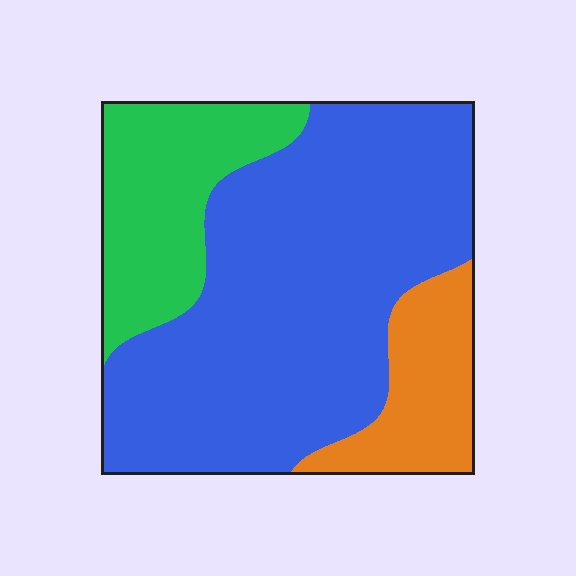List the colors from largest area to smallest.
From largest to smallest: blue, green, orange.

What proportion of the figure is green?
Green covers roughly 20% of the figure.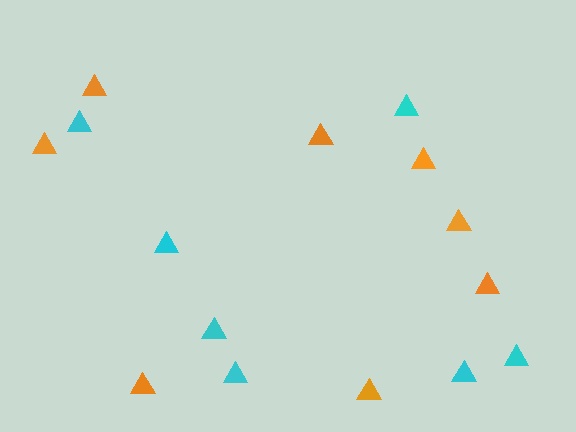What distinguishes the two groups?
There are 2 groups: one group of orange triangles (8) and one group of cyan triangles (7).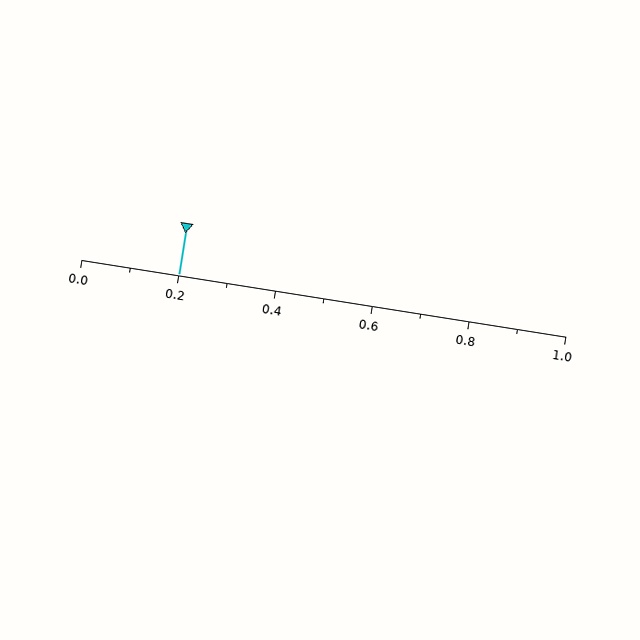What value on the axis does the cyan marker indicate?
The marker indicates approximately 0.2.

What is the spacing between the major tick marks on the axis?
The major ticks are spaced 0.2 apart.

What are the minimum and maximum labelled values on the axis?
The axis runs from 0.0 to 1.0.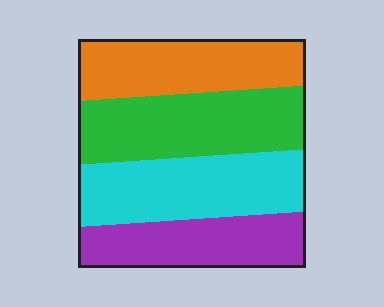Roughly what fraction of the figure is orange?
Orange takes up about one quarter (1/4) of the figure.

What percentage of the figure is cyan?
Cyan takes up about one quarter (1/4) of the figure.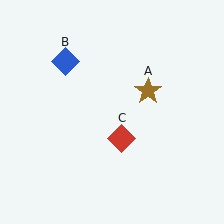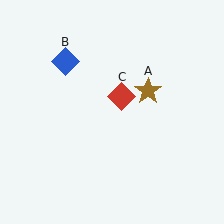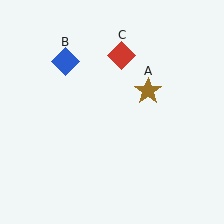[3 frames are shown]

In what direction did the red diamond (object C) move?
The red diamond (object C) moved up.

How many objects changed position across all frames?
1 object changed position: red diamond (object C).